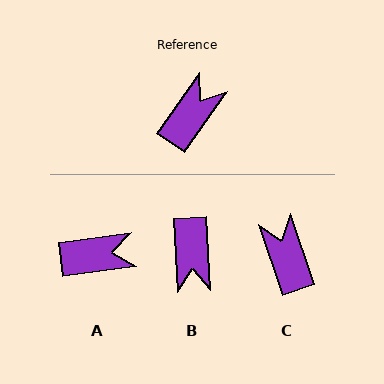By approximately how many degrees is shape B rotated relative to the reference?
Approximately 142 degrees clockwise.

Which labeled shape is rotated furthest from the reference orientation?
B, about 142 degrees away.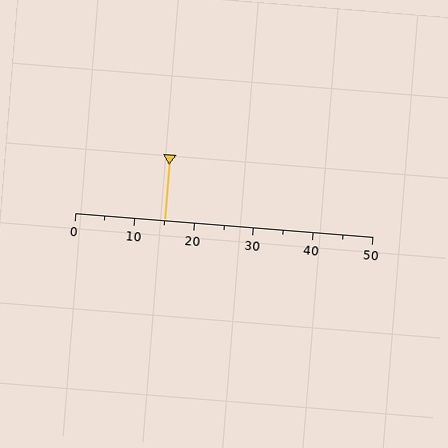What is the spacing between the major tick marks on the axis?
The major ticks are spaced 10 apart.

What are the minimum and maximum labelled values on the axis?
The axis runs from 0 to 50.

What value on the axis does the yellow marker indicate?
The marker indicates approximately 15.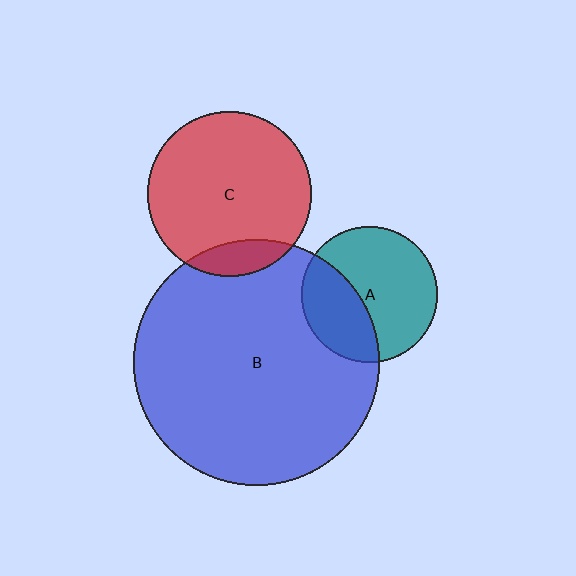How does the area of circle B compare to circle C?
Approximately 2.2 times.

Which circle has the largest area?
Circle B (blue).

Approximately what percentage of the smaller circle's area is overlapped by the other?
Approximately 35%.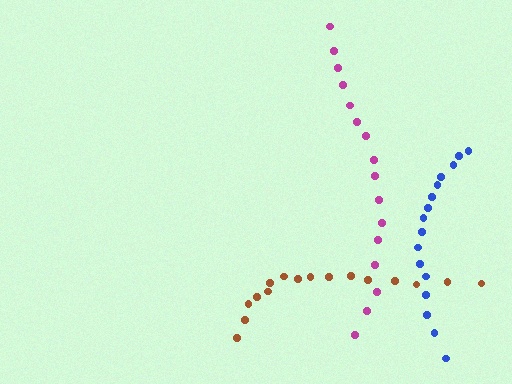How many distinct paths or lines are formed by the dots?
There are 3 distinct paths.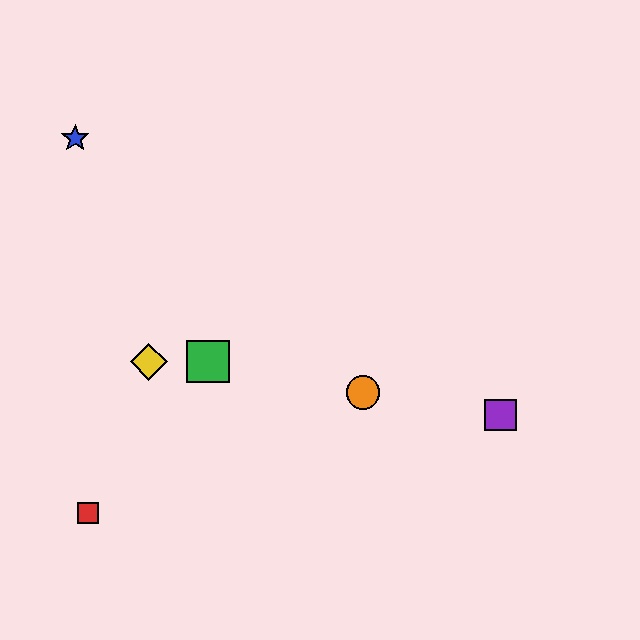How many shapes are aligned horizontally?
2 shapes (the green square, the yellow diamond) are aligned horizontally.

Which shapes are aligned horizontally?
The green square, the yellow diamond are aligned horizontally.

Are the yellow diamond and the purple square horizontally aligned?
No, the yellow diamond is at y≈362 and the purple square is at y≈415.